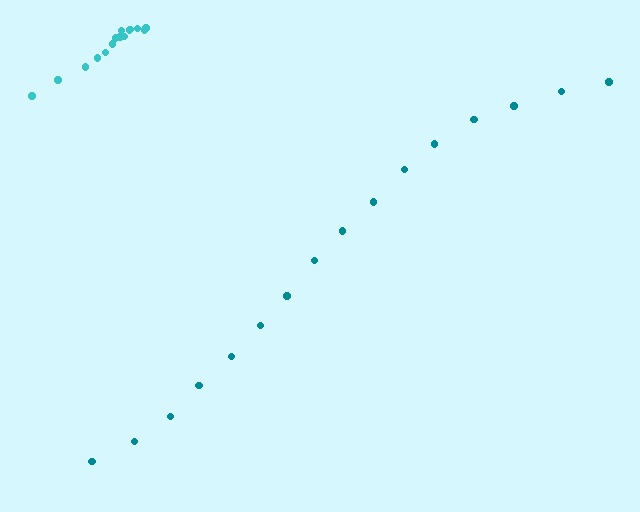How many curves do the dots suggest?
There are 2 distinct paths.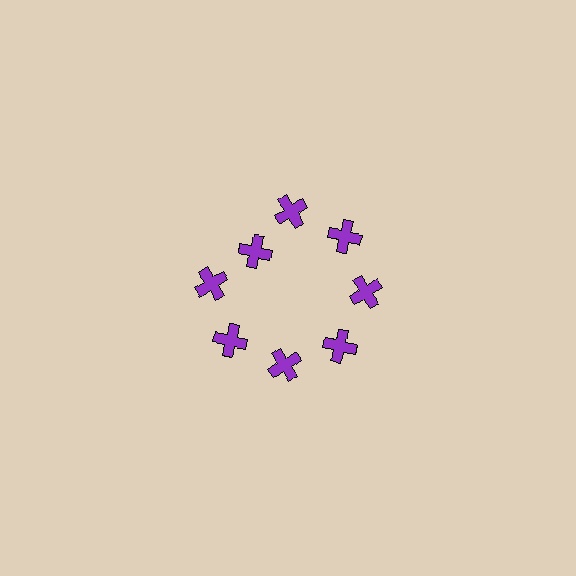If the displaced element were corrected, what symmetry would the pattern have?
It would have 8-fold rotational symmetry — the pattern would map onto itself every 45 degrees.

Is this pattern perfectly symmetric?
No. The 8 purple crosses are arranged in a ring, but one element near the 10 o'clock position is pulled inward toward the center, breaking the 8-fold rotational symmetry.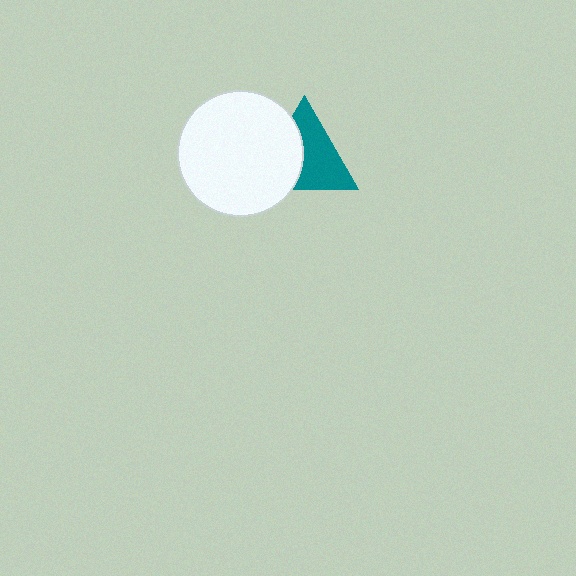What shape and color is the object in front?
The object in front is a white circle.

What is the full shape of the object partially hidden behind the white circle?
The partially hidden object is a teal triangle.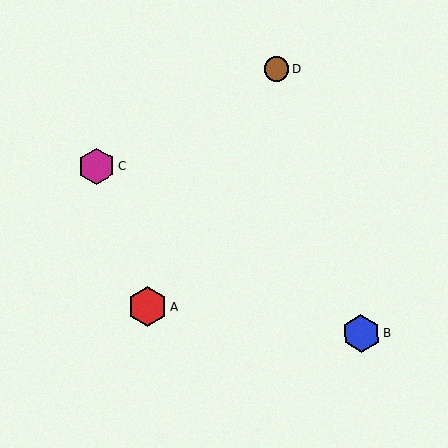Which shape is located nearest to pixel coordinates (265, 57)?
The brown circle (labeled D) at (276, 69) is nearest to that location.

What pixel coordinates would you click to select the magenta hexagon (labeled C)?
Click at (97, 166) to select the magenta hexagon C.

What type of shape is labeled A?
Shape A is a red hexagon.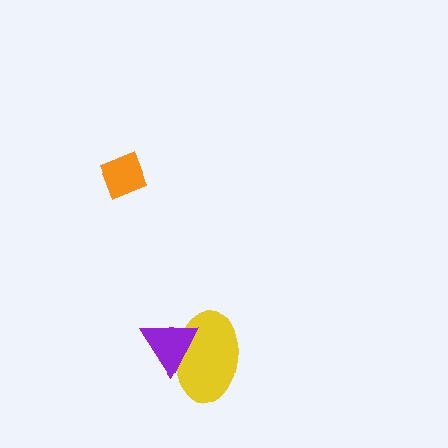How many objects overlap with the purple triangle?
1 object overlaps with the purple triangle.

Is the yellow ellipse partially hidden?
Yes, it is partially covered by another shape.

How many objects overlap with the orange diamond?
0 objects overlap with the orange diamond.